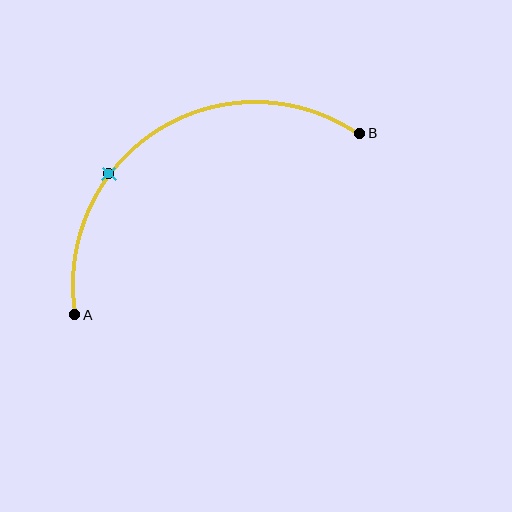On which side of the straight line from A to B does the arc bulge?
The arc bulges above the straight line connecting A and B.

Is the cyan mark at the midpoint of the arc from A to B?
No. The cyan mark lies on the arc but is closer to endpoint A. The arc midpoint would be at the point on the curve equidistant along the arc from both A and B.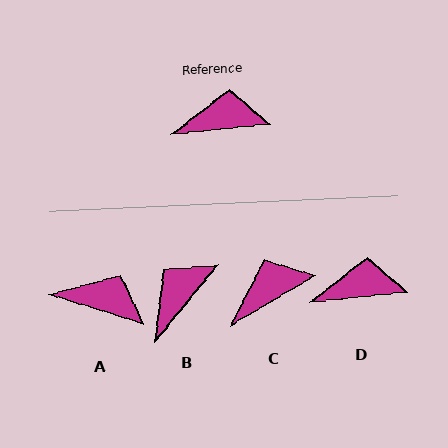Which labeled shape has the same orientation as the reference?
D.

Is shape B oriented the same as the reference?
No, it is off by about 45 degrees.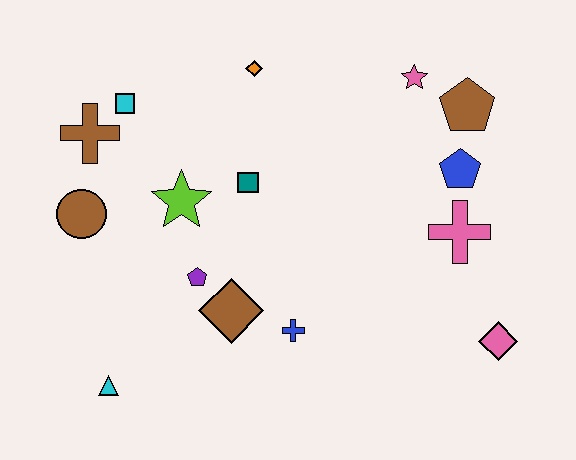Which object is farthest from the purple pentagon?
The brown pentagon is farthest from the purple pentagon.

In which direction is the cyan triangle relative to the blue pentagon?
The cyan triangle is to the left of the blue pentagon.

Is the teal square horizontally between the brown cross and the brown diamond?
No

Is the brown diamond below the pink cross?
Yes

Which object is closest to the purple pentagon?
The brown diamond is closest to the purple pentagon.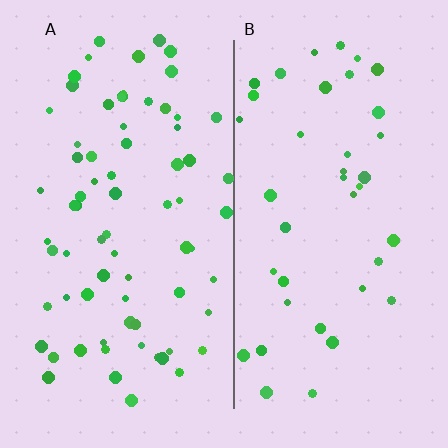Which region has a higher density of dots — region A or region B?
A (the left).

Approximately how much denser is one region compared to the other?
Approximately 1.8× — region A over region B.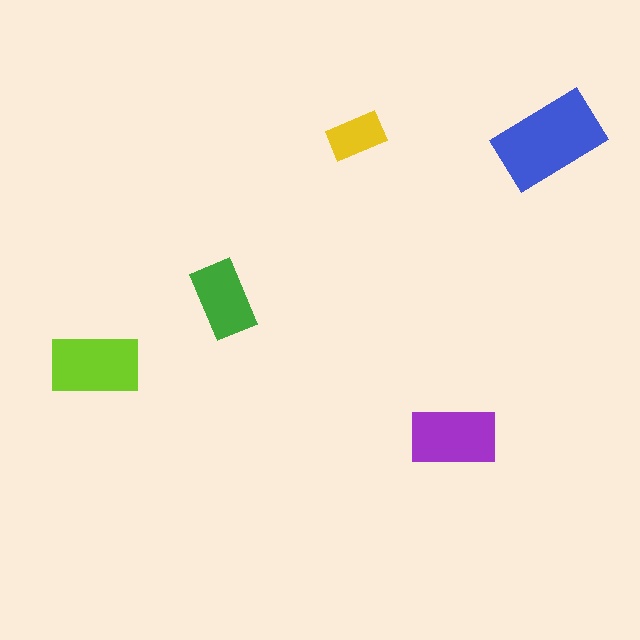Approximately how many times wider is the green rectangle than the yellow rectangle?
About 1.5 times wider.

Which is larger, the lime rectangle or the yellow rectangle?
The lime one.